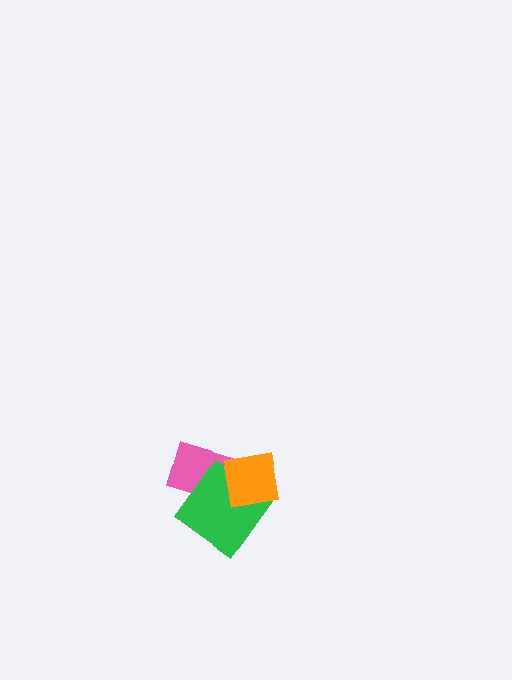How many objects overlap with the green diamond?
2 objects overlap with the green diamond.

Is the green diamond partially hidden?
Yes, it is partially covered by another shape.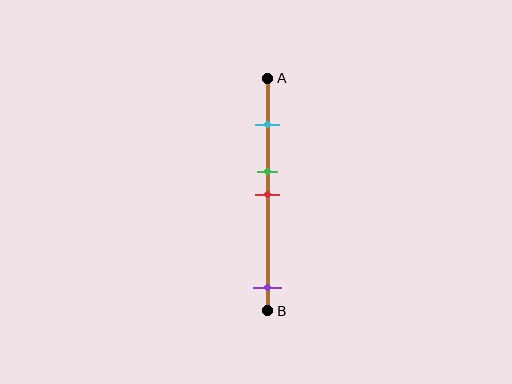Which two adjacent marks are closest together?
The green and red marks are the closest adjacent pair.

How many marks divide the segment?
There are 4 marks dividing the segment.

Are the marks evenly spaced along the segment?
No, the marks are not evenly spaced.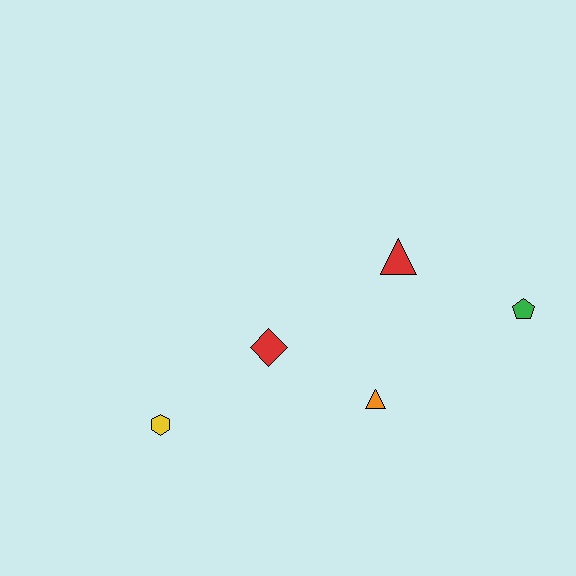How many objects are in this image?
There are 5 objects.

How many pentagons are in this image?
There is 1 pentagon.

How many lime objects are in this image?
There are no lime objects.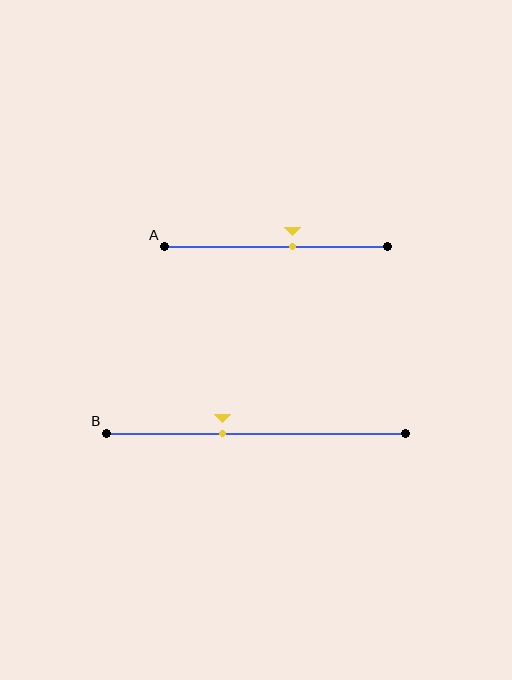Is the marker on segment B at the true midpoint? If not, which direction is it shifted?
No, the marker on segment B is shifted to the left by about 11% of the segment length.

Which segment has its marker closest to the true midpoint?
Segment A has its marker closest to the true midpoint.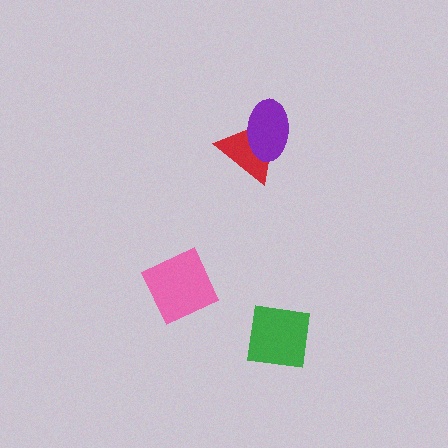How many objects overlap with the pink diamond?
0 objects overlap with the pink diamond.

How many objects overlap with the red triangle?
1 object overlaps with the red triangle.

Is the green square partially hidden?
No, no other shape covers it.